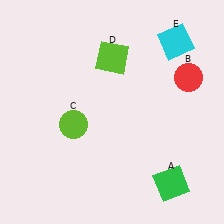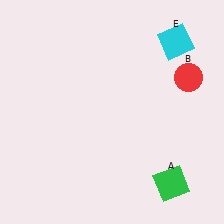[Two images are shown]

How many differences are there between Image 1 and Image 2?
There are 2 differences between the two images.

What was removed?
The lime square (D), the lime circle (C) were removed in Image 2.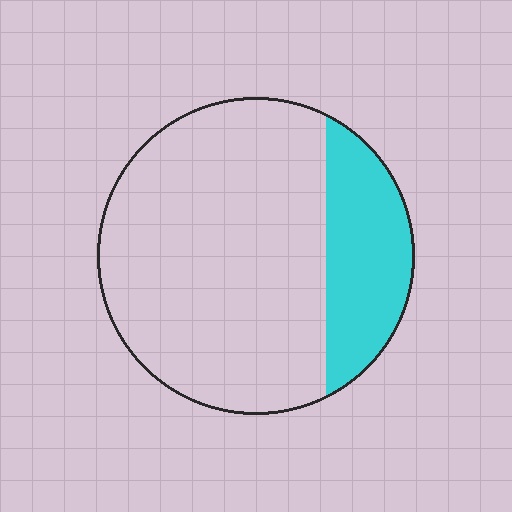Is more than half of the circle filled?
No.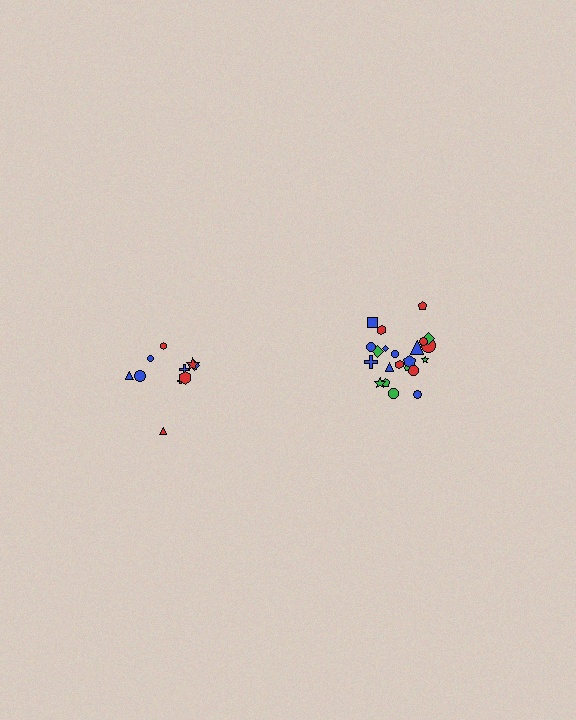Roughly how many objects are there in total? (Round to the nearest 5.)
Roughly 30 objects in total.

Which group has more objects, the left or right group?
The right group.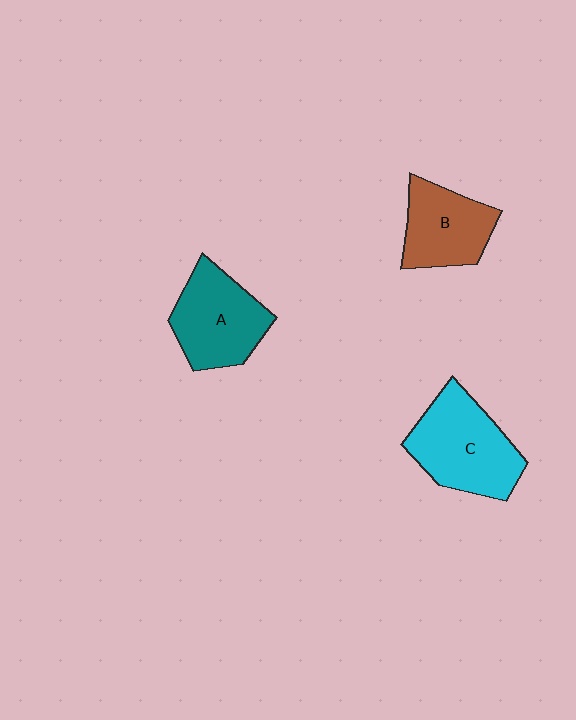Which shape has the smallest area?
Shape B (brown).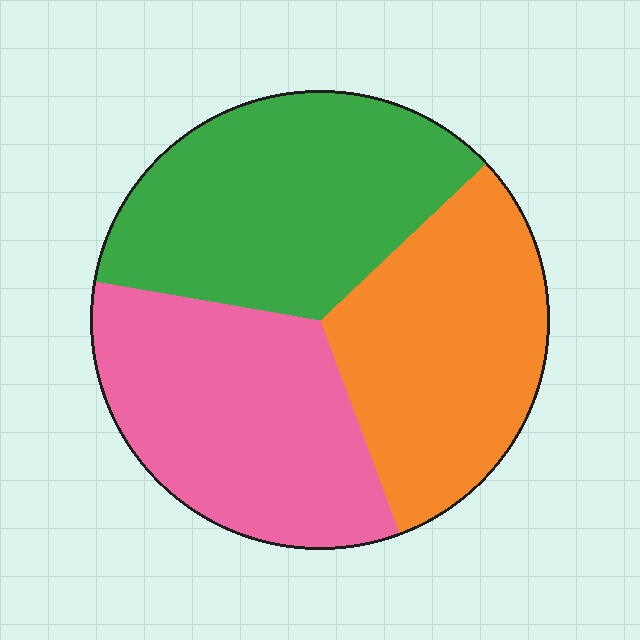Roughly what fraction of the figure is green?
Green takes up about one third (1/3) of the figure.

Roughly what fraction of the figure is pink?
Pink covers 33% of the figure.